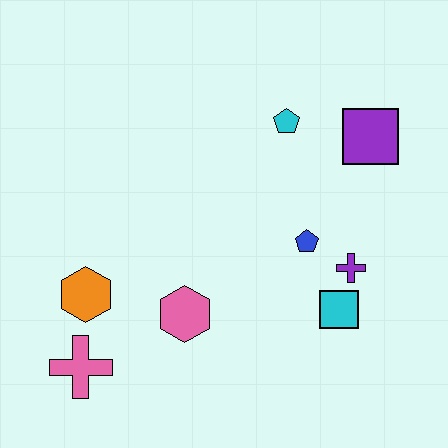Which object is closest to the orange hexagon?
The pink cross is closest to the orange hexagon.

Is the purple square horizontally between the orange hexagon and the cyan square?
No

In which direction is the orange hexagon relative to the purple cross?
The orange hexagon is to the left of the purple cross.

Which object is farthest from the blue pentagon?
The pink cross is farthest from the blue pentagon.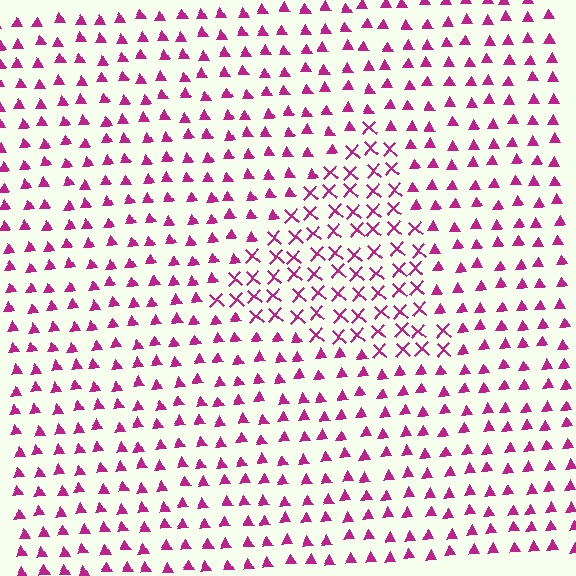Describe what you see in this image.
The image is filled with small magenta elements arranged in a uniform grid. A triangle-shaped region contains X marks, while the surrounding area contains triangles. The boundary is defined purely by the change in element shape.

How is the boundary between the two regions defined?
The boundary is defined by a change in element shape: X marks inside vs. triangles outside. All elements share the same color and spacing.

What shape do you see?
I see a triangle.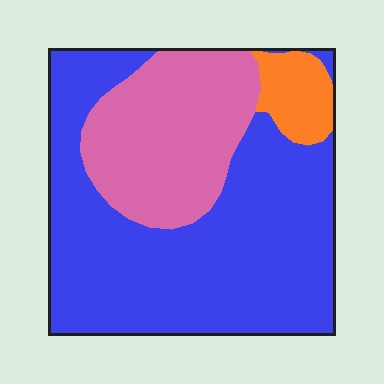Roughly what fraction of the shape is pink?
Pink takes up between a sixth and a third of the shape.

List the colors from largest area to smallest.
From largest to smallest: blue, pink, orange.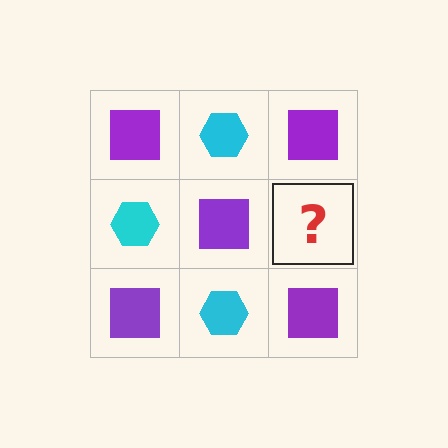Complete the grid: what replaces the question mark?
The question mark should be replaced with a cyan hexagon.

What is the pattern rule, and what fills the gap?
The rule is that it alternates purple square and cyan hexagon in a checkerboard pattern. The gap should be filled with a cyan hexagon.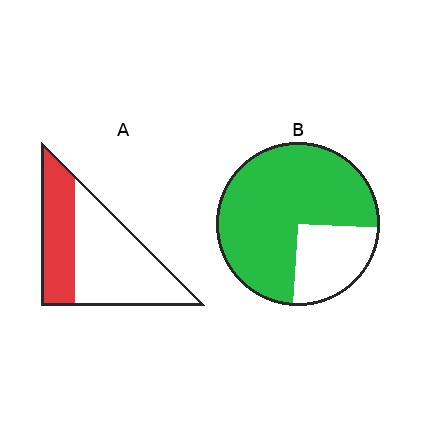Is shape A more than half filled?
No.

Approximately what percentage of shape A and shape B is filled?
A is approximately 35% and B is approximately 75%.